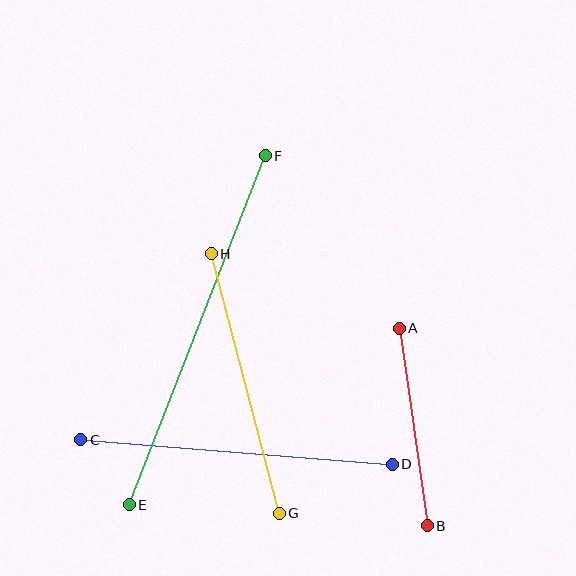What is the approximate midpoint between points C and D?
The midpoint is at approximately (237, 452) pixels.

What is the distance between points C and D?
The distance is approximately 312 pixels.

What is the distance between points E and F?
The distance is approximately 375 pixels.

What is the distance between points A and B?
The distance is approximately 199 pixels.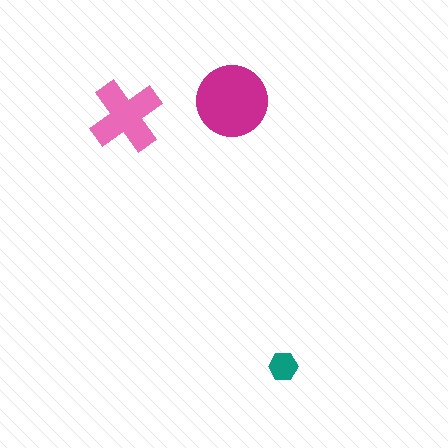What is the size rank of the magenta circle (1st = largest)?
1st.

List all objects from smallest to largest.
The teal hexagon, the pink cross, the magenta circle.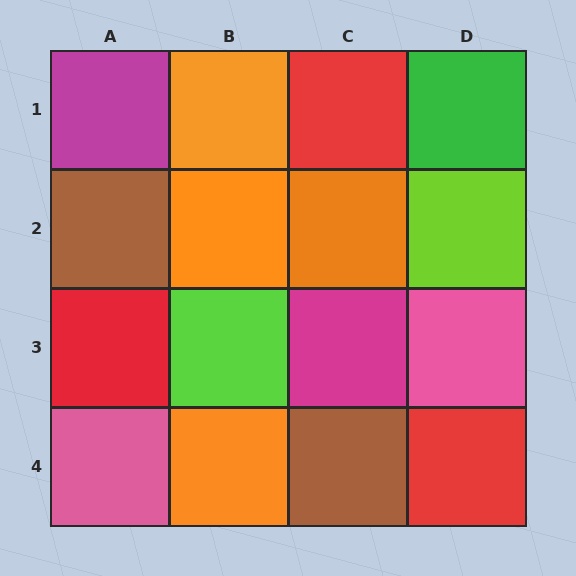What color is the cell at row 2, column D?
Lime.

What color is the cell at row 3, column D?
Pink.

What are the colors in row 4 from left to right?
Pink, orange, brown, red.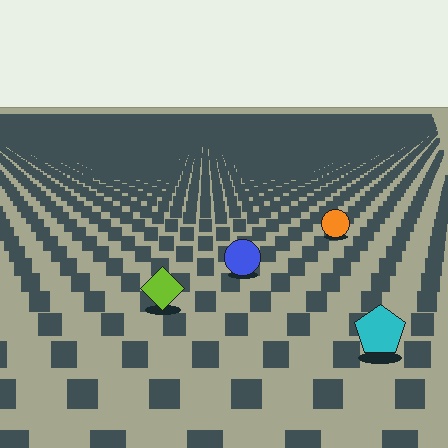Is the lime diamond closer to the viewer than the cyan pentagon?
No. The cyan pentagon is closer — you can tell from the texture gradient: the ground texture is coarser near it.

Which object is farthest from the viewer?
The orange circle is farthest from the viewer. It appears smaller and the ground texture around it is denser.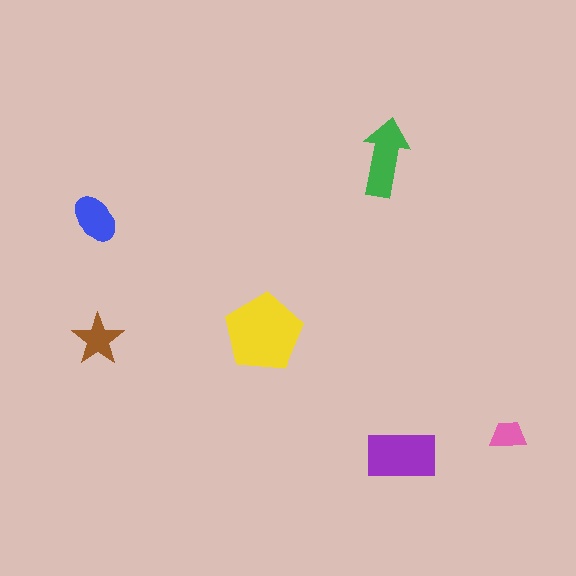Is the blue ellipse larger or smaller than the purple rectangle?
Smaller.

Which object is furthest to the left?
The blue ellipse is leftmost.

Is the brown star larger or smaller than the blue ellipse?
Smaller.